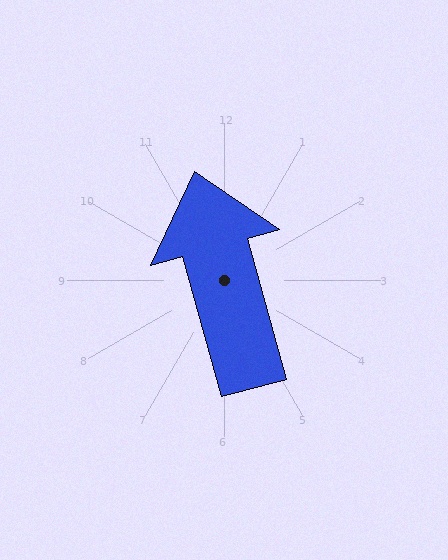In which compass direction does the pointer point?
North.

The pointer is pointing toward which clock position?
Roughly 11 o'clock.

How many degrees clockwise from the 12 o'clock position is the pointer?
Approximately 345 degrees.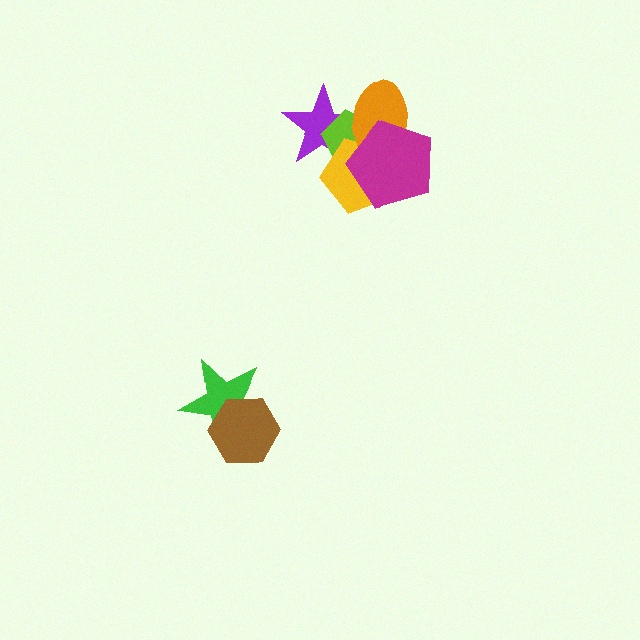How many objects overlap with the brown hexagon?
1 object overlaps with the brown hexagon.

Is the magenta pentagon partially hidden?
No, no other shape covers it.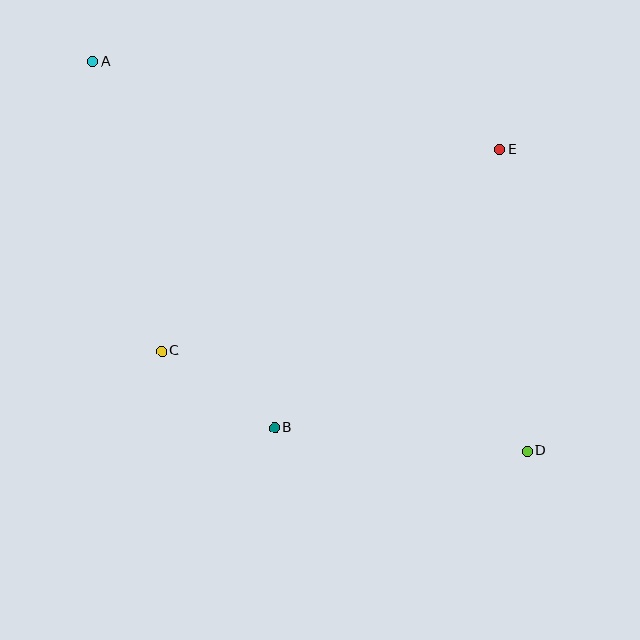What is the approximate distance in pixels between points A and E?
The distance between A and E is approximately 416 pixels.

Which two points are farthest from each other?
Points A and D are farthest from each other.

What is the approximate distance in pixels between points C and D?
The distance between C and D is approximately 379 pixels.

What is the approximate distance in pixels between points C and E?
The distance between C and E is approximately 394 pixels.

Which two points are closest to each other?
Points B and C are closest to each other.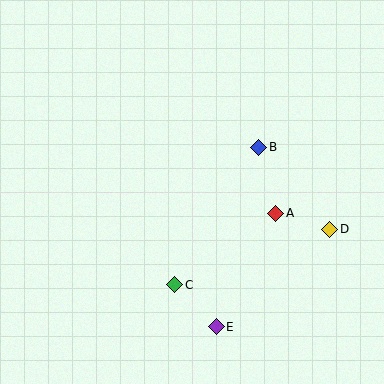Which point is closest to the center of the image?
Point B at (259, 147) is closest to the center.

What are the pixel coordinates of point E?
Point E is at (216, 327).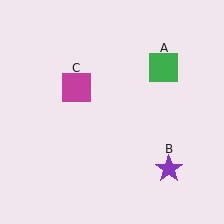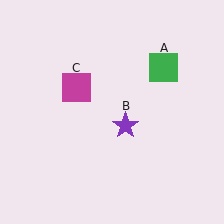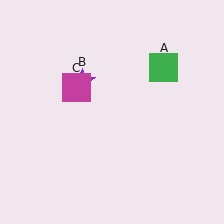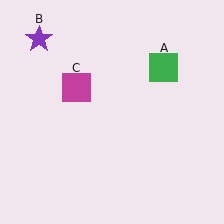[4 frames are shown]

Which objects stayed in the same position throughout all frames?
Green square (object A) and magenta square (object C) remained stationary.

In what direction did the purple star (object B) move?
The purple star (object B) moved up and to the left.